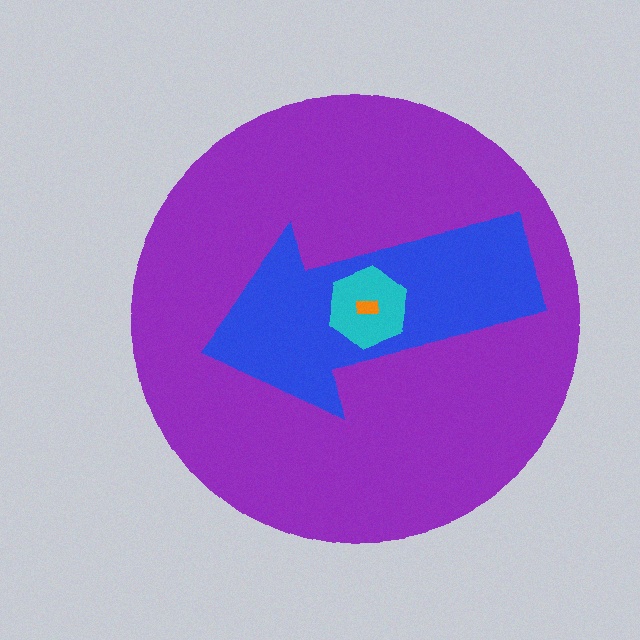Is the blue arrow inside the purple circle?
Yes.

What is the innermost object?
The orange rectangle.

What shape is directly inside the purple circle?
The blue arrow.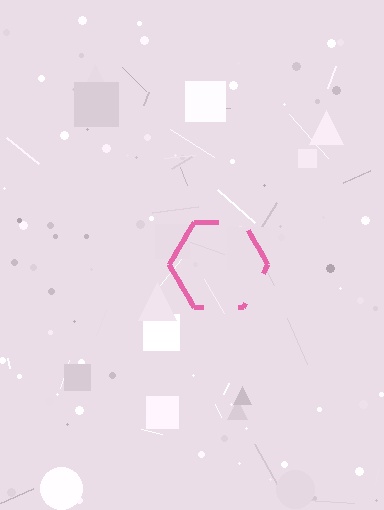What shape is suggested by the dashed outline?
The dashed outline suggests a hexagon.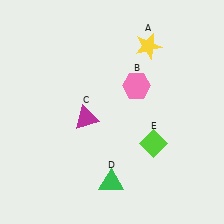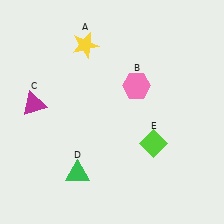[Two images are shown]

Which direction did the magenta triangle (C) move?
The magenta triangle (C) moved left.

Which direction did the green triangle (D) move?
The green triangle (D) moved left.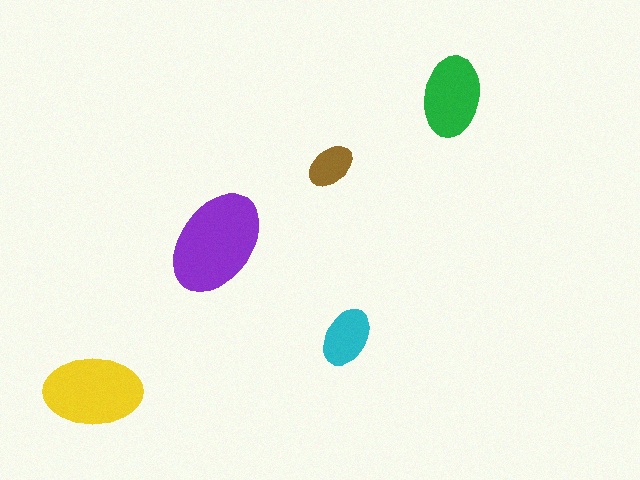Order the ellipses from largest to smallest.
the purple one, the yellow one, the green one, the cyan one, the brown one.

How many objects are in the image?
There are 5 objects in the image.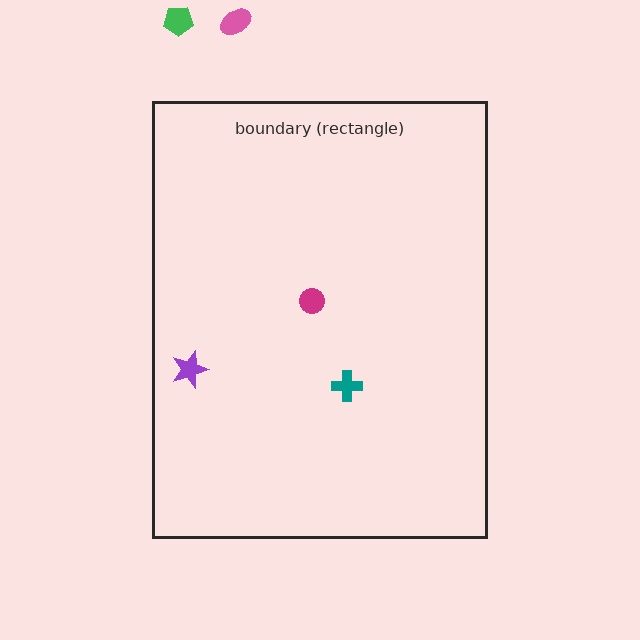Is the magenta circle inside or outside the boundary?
Inside.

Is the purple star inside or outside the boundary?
Inside.